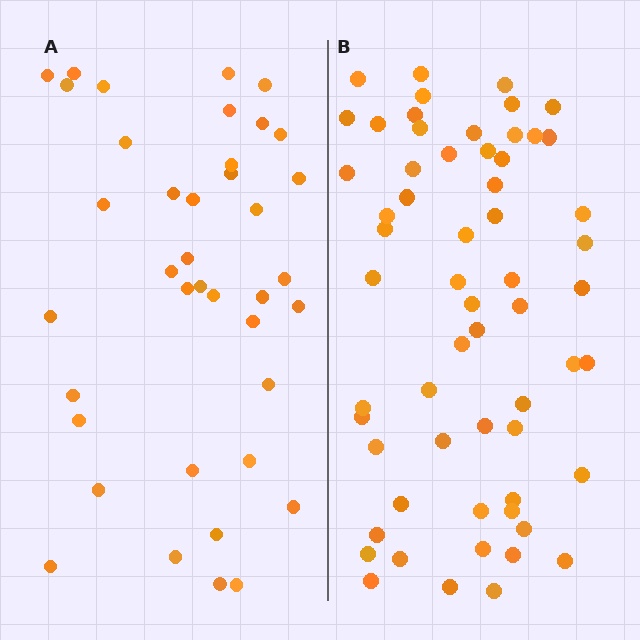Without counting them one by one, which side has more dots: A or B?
Region B (the right region) has more dots.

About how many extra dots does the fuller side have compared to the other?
Region B has approximately 20 more dots than region A.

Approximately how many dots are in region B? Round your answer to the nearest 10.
About 60 dots.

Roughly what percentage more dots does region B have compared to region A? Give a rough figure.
About 55% more.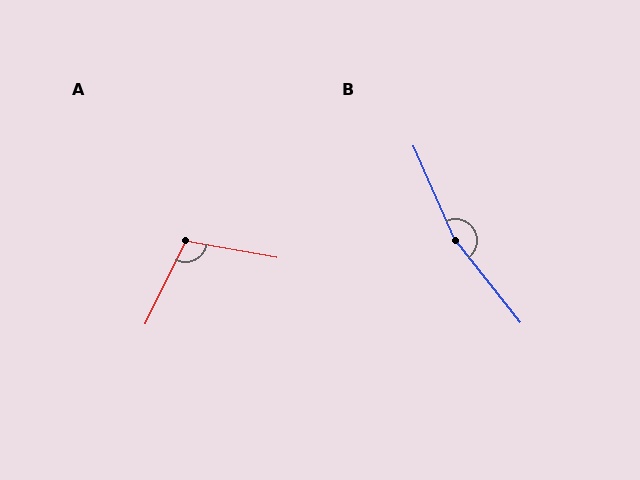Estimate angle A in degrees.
Approximately 106 degrees.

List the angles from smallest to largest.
A (106°), B (165°).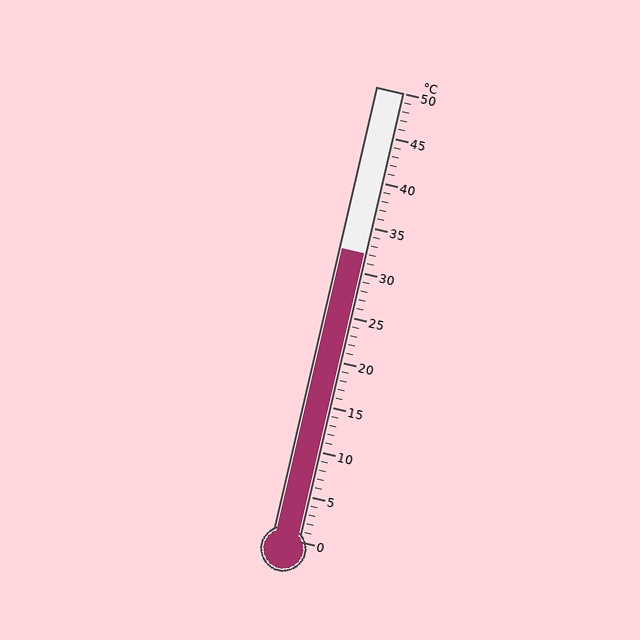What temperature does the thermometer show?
The thermometer shows approximately 32°C.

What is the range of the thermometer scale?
The thermometer scale ranges from 0°C to 50°C.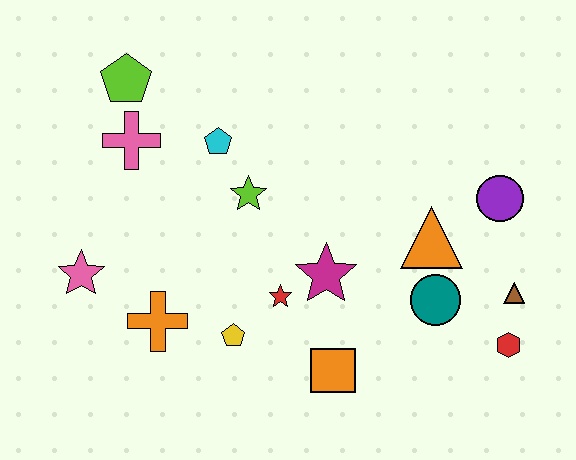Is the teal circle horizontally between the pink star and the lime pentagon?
No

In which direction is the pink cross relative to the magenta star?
The pink cross is to the left of the magenta star.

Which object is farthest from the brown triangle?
The lime pentagon is farthest from the brown triangle.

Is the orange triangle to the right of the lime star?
Yes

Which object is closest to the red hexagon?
The brown triangle is closest to the red hexagon.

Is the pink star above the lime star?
No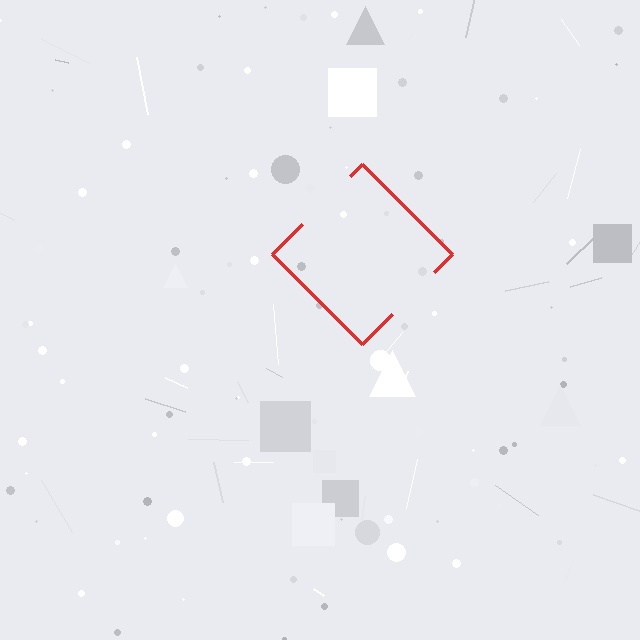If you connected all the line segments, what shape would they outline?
They would outline a diamond.